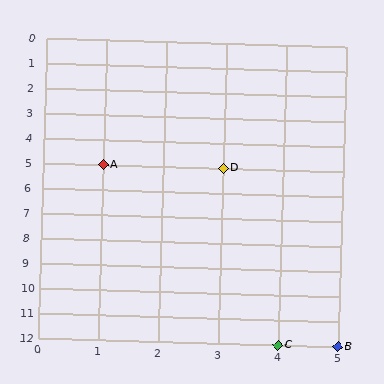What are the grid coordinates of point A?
Point A is at grid coordinates (1, 5).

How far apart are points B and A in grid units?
Points B and A are 4 columns and 7 rows apart (about 8.1 grid units diagonally).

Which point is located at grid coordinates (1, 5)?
Point A is at (1, 5).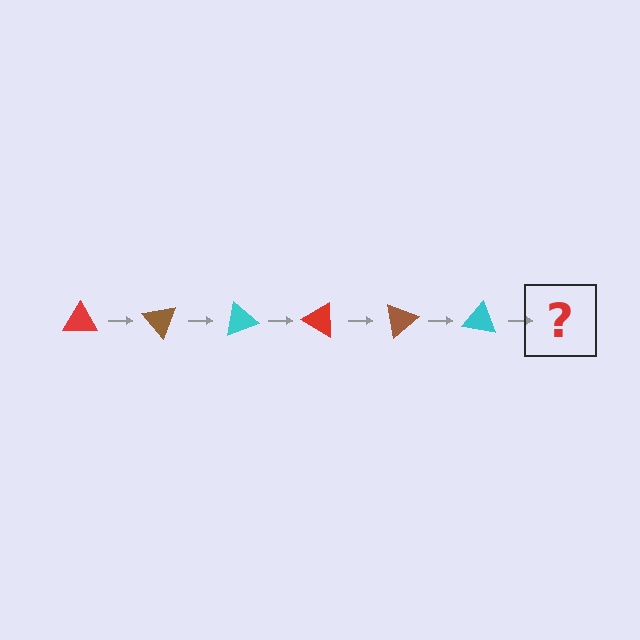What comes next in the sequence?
The next element should be a red triangle, rotated 300 degrees from the start.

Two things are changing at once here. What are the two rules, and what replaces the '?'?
The two rules are that it rotates 50 degrees each step and the color cycles through red, brown, and cyan. The '?' should be a red triangle, rotated 300 degrees from the start.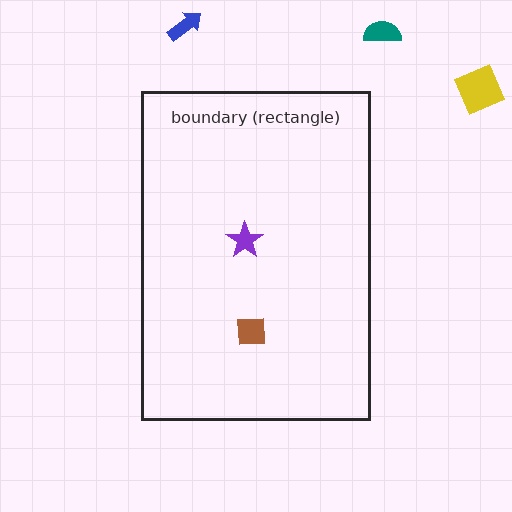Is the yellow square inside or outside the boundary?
Outside.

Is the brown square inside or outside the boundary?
Inside.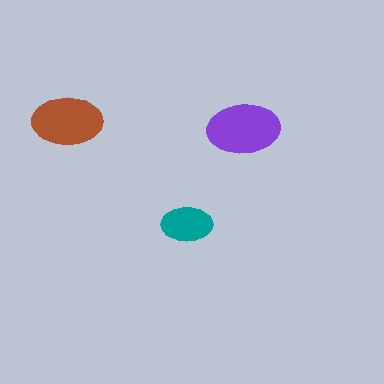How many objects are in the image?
There are 3 objects in the image.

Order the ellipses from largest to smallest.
the purple one, the brown one, the teal one.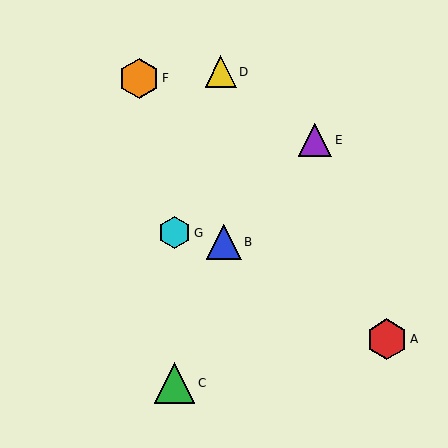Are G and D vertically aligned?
No, G is at x≈175 and D is at x≈221.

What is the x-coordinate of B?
Object B is at x≈224.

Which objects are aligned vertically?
Objects C, G are aligned vertically.